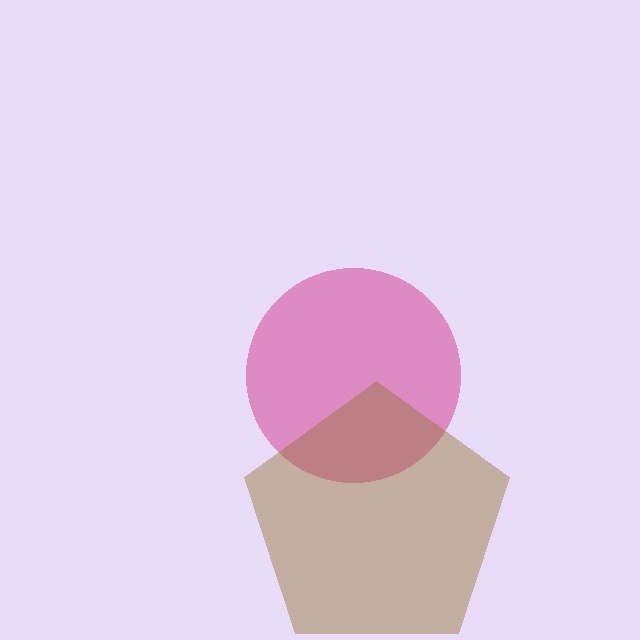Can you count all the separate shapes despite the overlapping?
Yes, there are 2 separate shapes.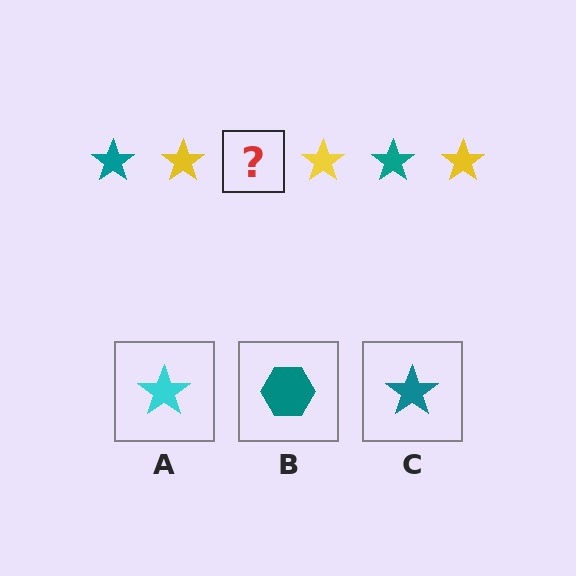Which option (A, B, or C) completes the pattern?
C.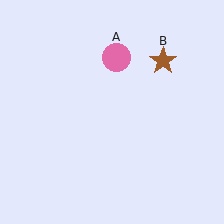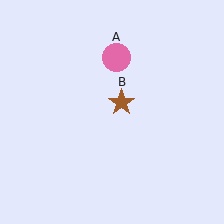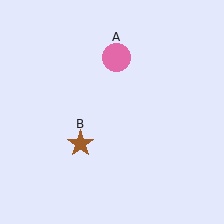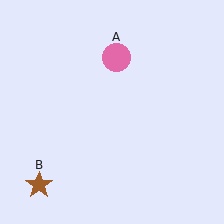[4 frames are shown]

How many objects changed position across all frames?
1 object changed position: brown star (object B).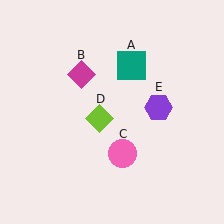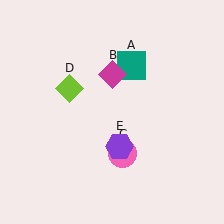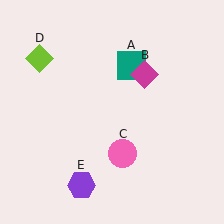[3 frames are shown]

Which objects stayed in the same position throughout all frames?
Teal square (object A) and pink circle (object C) remained stationary.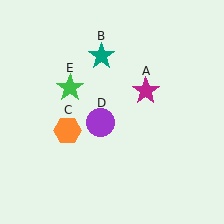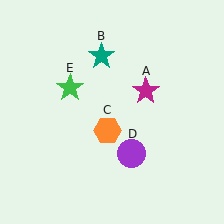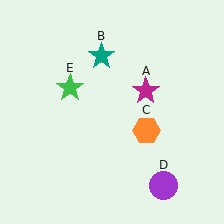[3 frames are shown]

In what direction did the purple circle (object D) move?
The purple circle (object D) moved down and to the right.